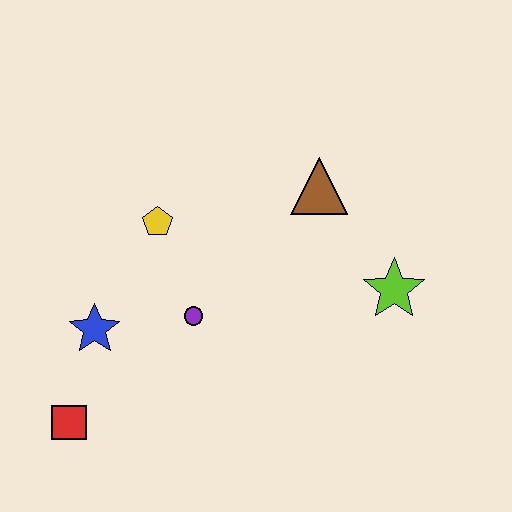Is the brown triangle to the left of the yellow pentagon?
No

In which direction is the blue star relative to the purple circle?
The blue star is to the left of the purple circle.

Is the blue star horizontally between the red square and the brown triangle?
Yes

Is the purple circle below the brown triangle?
Yes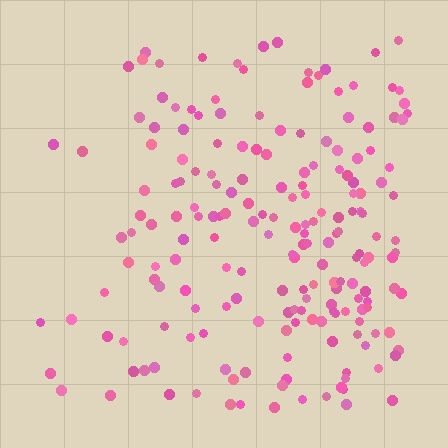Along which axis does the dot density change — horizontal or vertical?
Horizontal.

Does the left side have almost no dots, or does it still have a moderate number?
Still a moderate number, just noticeably fewer than the right.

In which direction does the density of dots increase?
From left to right, with the right side densest.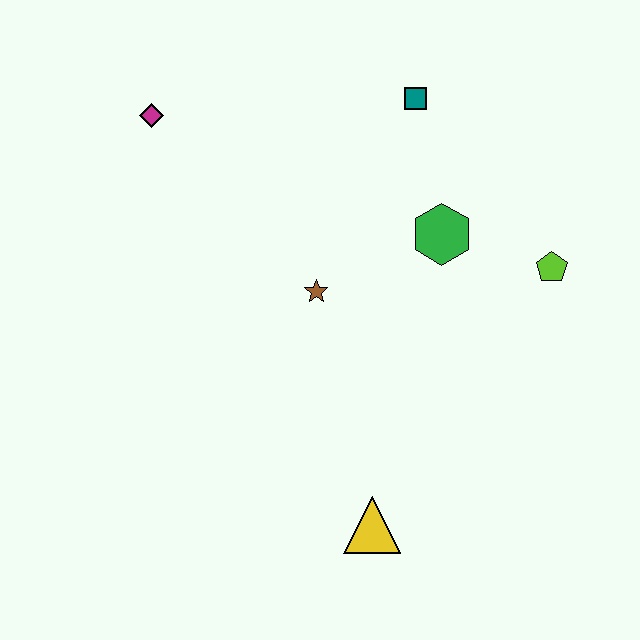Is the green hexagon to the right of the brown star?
Yes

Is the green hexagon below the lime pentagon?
No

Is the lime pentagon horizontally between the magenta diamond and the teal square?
No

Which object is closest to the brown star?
The green hexagon is closest to the brown star.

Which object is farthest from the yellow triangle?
The magenta diamond is farthest from the yellow triangle.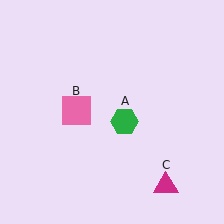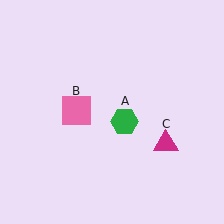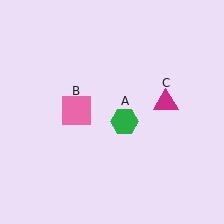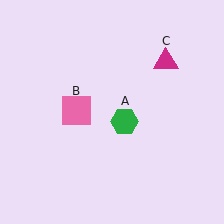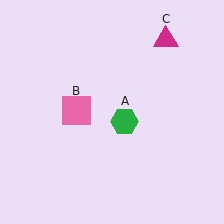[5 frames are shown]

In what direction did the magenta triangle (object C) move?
The magenta triangle (object C) moved up.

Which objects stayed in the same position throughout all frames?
Green hexagon (object A) and pink square (object B) remained stationary.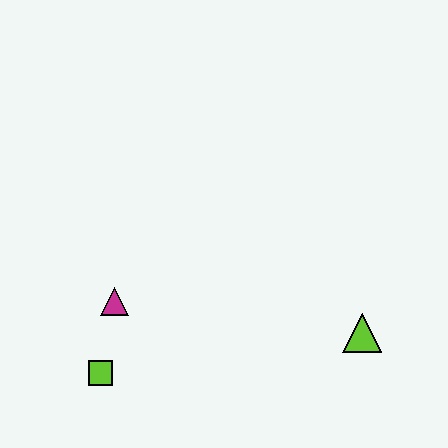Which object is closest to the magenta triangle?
The lime square is closest to the magenta triangle.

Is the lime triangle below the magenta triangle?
Yes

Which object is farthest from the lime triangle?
The lime square is farthest from the lime triangle.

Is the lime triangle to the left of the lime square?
No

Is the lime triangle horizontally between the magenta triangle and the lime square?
No